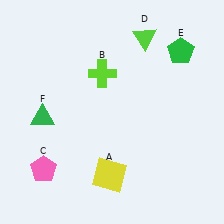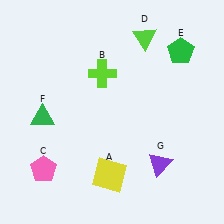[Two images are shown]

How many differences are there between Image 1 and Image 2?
There is 1 difference between the two images.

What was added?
A purple triangle (G) was added in Image 2.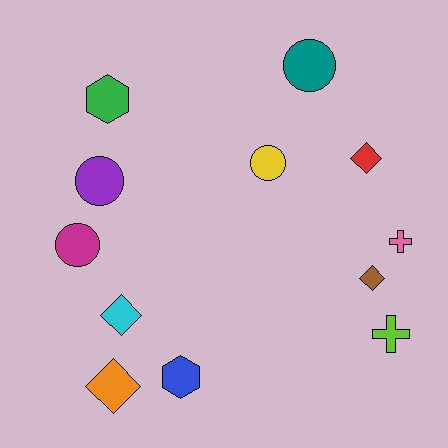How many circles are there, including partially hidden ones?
There are 4 circles.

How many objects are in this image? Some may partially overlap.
There are 12 objects.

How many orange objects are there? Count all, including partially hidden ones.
There is 1 orange object.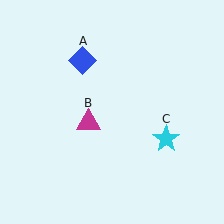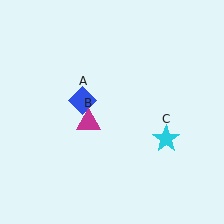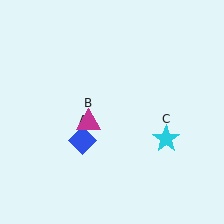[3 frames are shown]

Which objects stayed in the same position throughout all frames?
Magenta triangle (object B) and cyan star (object C) remained stationary.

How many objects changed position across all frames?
1 object changed position: blue diamond (object A).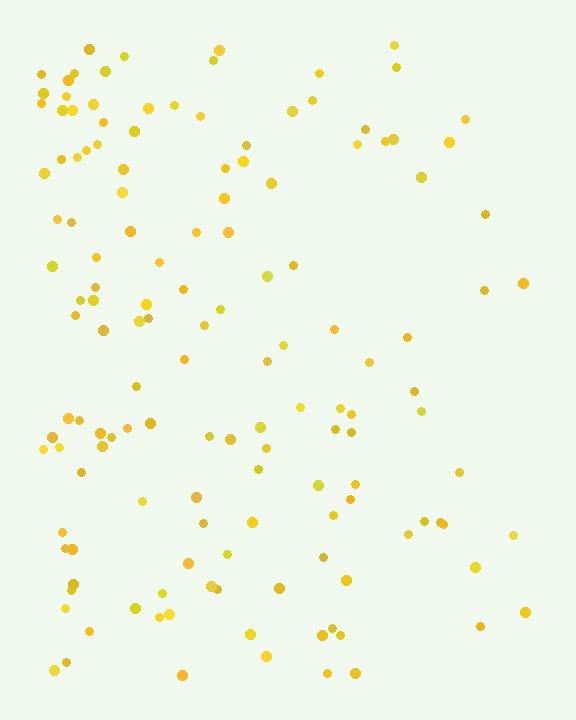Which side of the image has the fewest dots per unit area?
The right.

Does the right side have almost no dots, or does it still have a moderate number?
Still a moderate number, just noticeably fewer than the left.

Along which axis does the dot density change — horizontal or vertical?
Horizontal.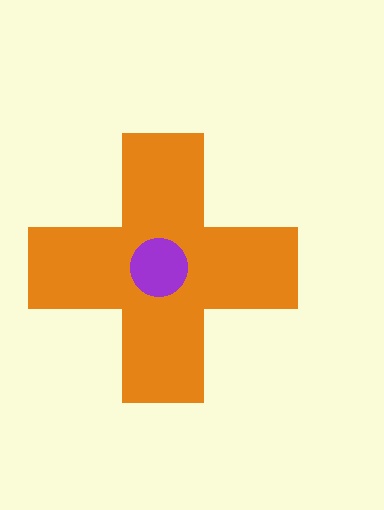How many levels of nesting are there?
2.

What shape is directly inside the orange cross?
The purple circle.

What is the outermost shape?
The orange cross.